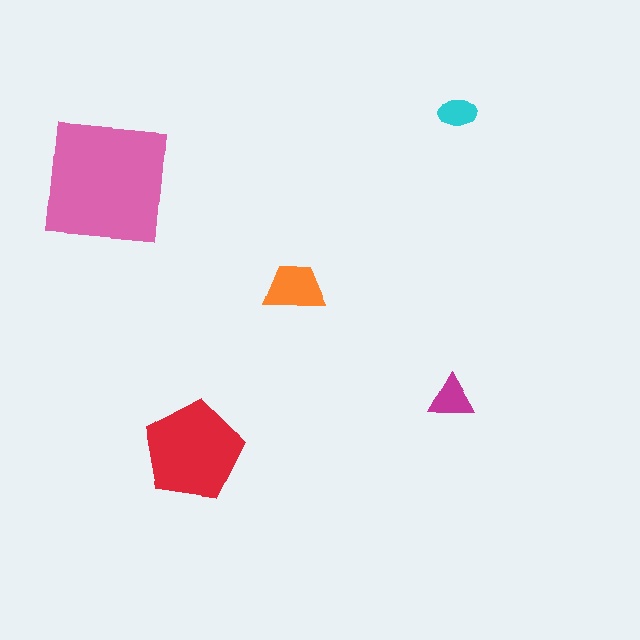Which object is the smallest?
The cyan ellipse.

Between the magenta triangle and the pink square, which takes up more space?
The pink square.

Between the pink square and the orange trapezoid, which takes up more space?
The pink square.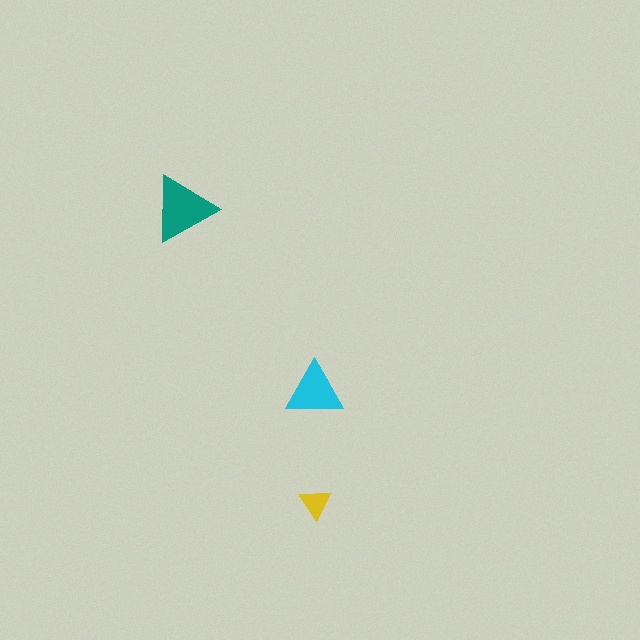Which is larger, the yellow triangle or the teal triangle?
The teal one.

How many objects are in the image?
There are 3 objects in the image.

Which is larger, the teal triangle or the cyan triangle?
The teal one.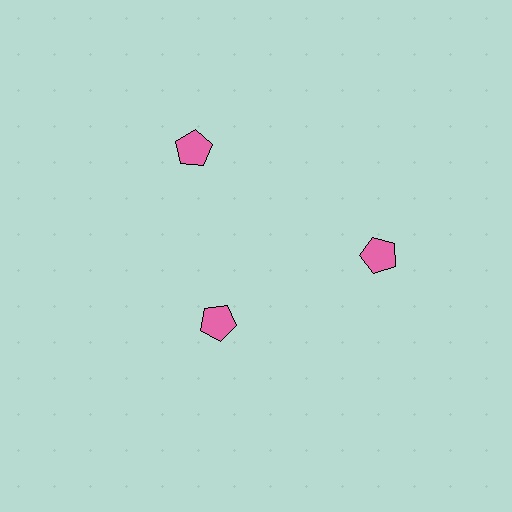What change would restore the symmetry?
The symmetry would be restored by moving it outward, back onto the ring so that all 3 pentagons sit at equal angles and equal distance from the center.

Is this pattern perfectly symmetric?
No. The 3 pink pentagons are arranged in a ring, but one element near the 7 o'clock position is pulled inward toward the center, breaking the 3-fold rotational symmetry.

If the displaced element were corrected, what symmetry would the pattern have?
It would have 3-fold rotational symmetry — the pattern would map onto itself every 120 degrees.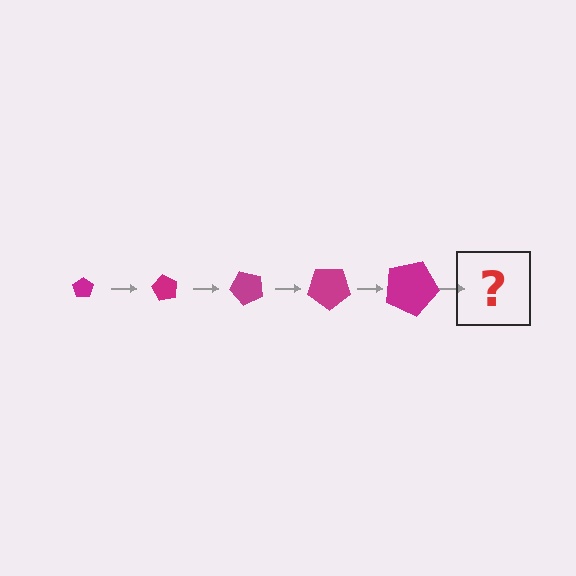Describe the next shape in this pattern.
It should be a pentagon, larger than the previous one and rotated 300 degrees from the start.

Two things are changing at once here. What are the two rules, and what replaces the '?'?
The two rules are that the pentagon grows larger each step and it rotates 60 degrees each step. The '?' should be a pentagon, larger than the previous one and rotated 300 degrees from the start.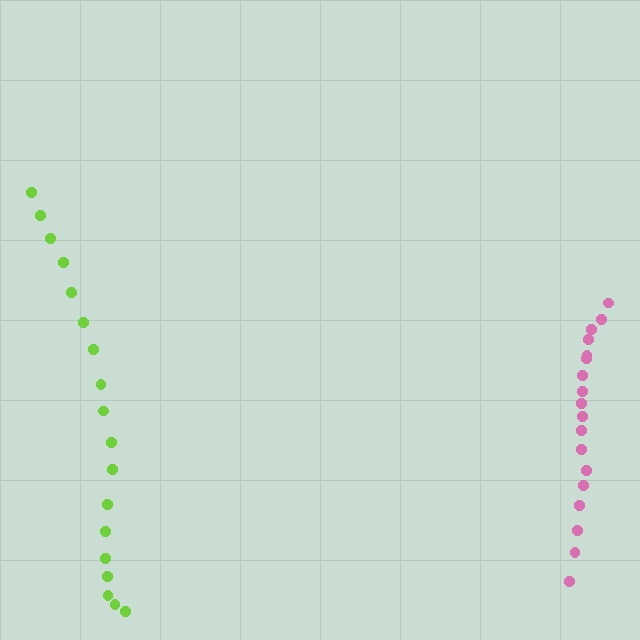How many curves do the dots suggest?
There are 2 distinct paths.